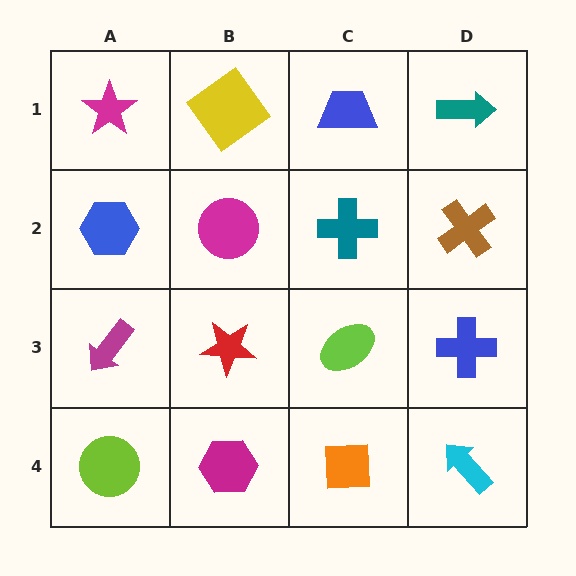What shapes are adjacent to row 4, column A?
A magenta arrow (row 3, column A), a magenta hexagon (row 4, column B).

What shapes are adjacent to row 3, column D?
A brown cross (row 2, column D), a cyan arrow (row 4, column D), a lime ellipse (row 3, column C).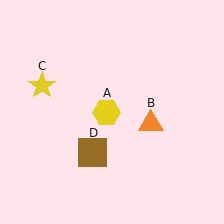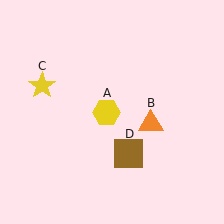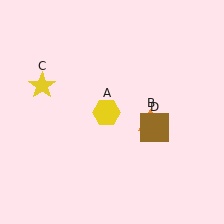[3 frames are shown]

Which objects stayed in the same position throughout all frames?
Yellow hexagon (object A) and orange triangle (object B) and yellow star (object C) remained stationary.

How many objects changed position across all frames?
1 object changed position: brown square (object D).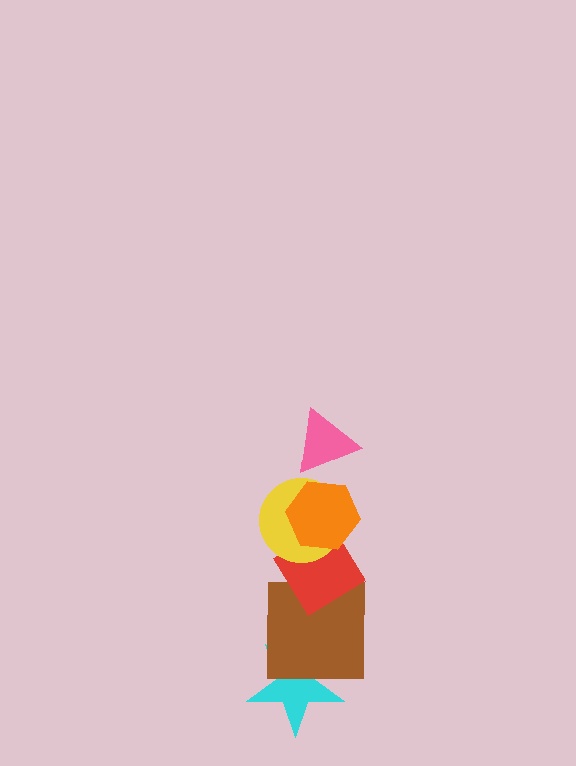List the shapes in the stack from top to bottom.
From top to bottom: the pink triangle, the orange hexagon, the yellow circle, the red diamond, the brown square, the cyan star.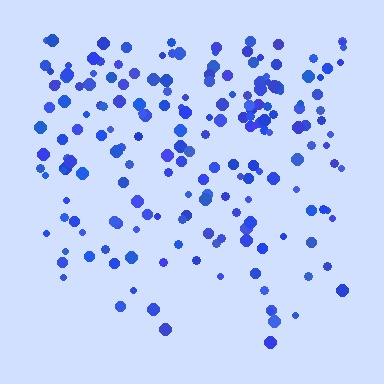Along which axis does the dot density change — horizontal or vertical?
Vertical.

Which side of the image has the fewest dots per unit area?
The bottom.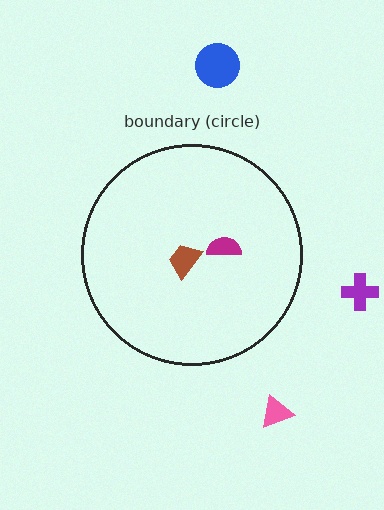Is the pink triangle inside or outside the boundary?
Outside.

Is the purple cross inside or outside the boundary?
Outside.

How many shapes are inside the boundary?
2 inside, 3 outside.